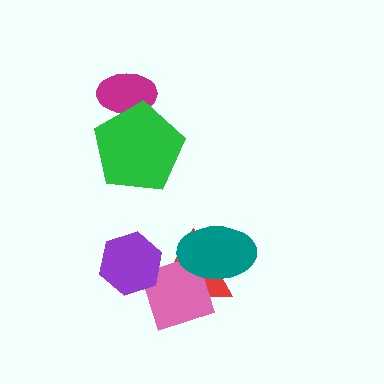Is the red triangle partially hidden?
Yes, it is partially covered by another shape.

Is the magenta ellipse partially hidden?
Yes, it is partially covered by another shape.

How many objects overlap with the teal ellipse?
2 objects overlap with the teal ellipse.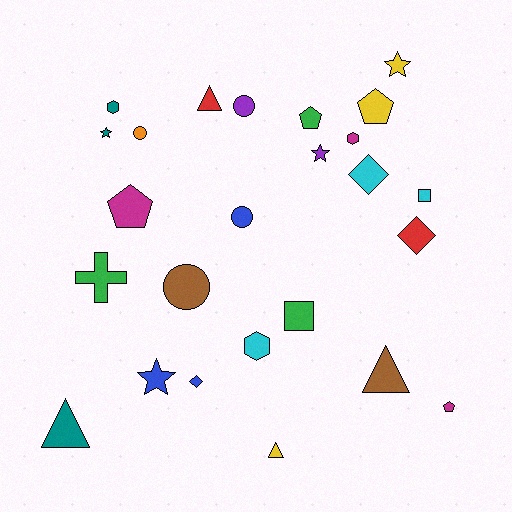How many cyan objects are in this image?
There are 3 cyan objects.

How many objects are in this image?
There are 25 objects.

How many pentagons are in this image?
There are 4 pentagons.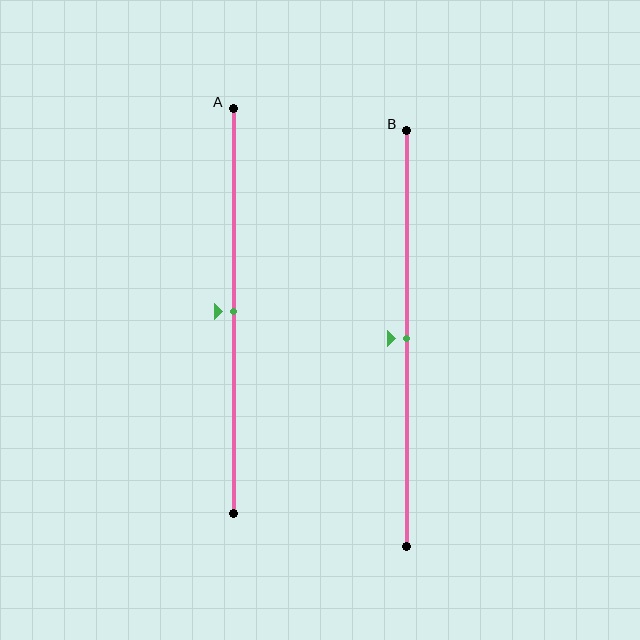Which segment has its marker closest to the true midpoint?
Segment A has its marker closest to the true midpoint.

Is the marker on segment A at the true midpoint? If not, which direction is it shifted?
Yes, the marker on segment A is at the true midpoint.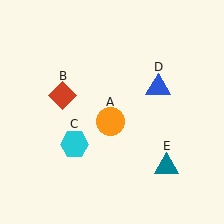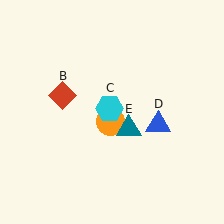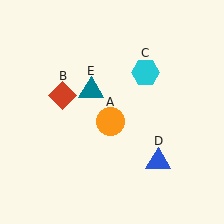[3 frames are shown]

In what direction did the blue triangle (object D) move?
The blue triangle (object D) moved down.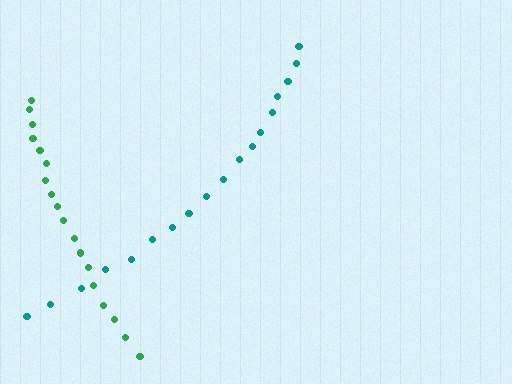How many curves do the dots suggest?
There are 2 distinct paths.